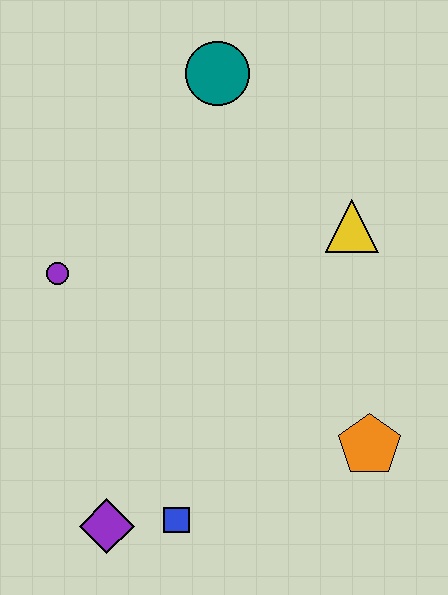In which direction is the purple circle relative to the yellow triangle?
The purple circle is to the left of the yellow triangle.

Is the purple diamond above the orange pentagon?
No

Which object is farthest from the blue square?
The teal circle is farthest from the blue square.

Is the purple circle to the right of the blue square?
No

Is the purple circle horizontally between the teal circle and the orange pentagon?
No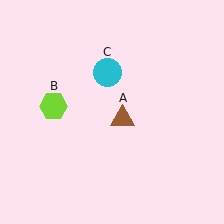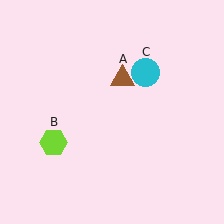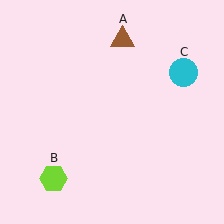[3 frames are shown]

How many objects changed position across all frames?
3 objects changed position: brown triangle (object A), lime hexagon (object B), cyan circle (object C).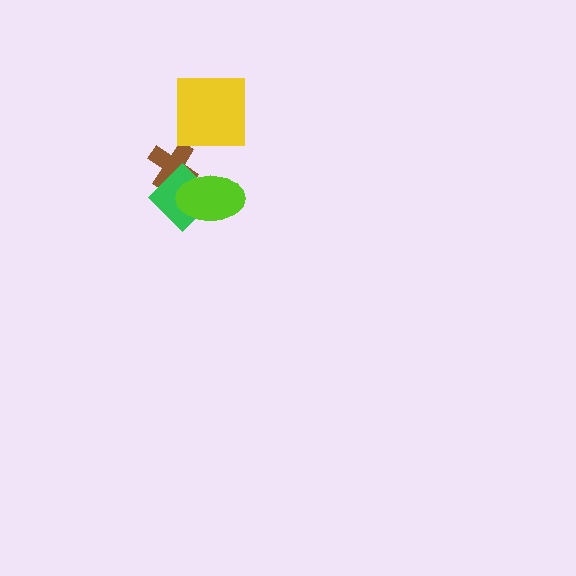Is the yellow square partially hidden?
No, no other shape covers it.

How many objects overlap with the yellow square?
0 objects overlap with the yellow square.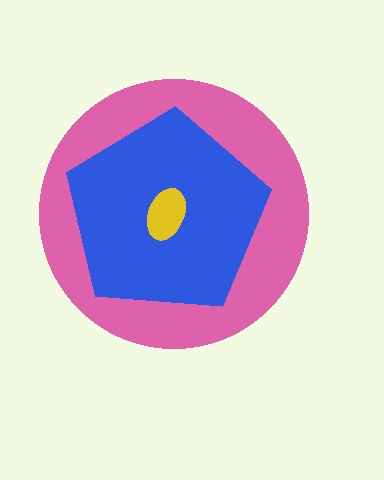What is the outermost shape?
The pink circle.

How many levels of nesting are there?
3.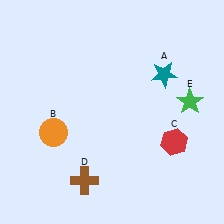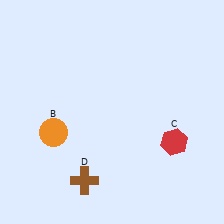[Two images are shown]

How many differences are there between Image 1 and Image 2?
There are 2 differences between the two images.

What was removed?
The green star (E), the teal star (A) were removed in Image 2.